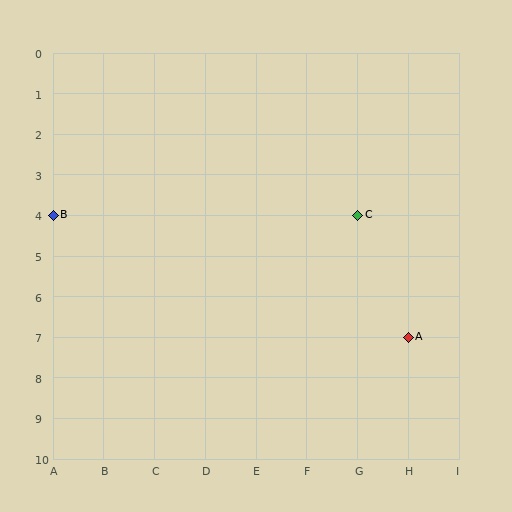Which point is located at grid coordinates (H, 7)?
Point A is at (H, 7).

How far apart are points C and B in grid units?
Points C and B are 6 columns apart.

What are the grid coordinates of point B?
Point B is at grid coordinates (A, 4).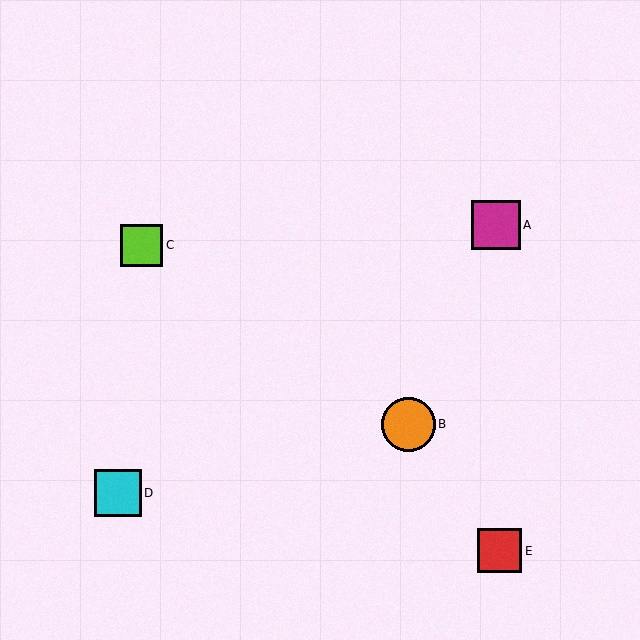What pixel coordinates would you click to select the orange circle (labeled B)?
Click at (408, 424) to select the orange circle B.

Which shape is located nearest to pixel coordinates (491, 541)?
The red square (labeled E) at (499, 551) is nearest to that location.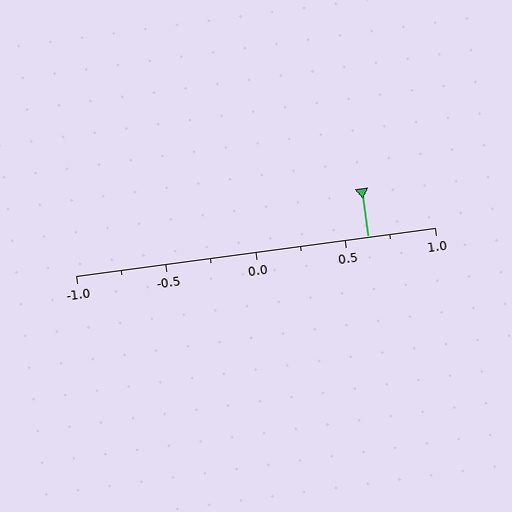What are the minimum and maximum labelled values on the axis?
The axis runs from -1.0 to 1.0.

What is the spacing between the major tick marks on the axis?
The major ticks are spaced 0.5 apart.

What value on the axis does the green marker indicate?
The marker indicates approximately 0.62.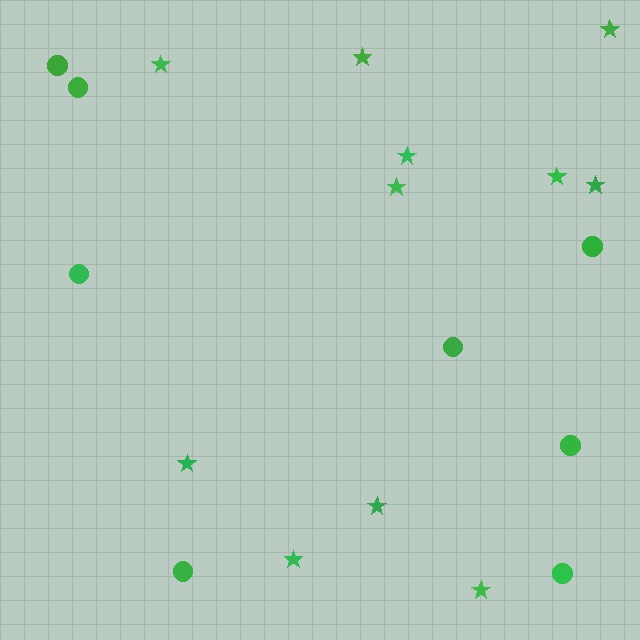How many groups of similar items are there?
There are 2 groups: one group of stars (11) and one group of circles (8).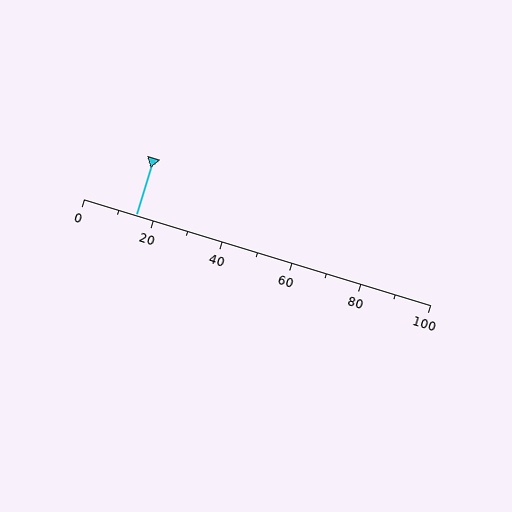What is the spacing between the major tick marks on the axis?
The major ticks are spaced 20 apart.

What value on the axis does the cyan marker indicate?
The marker indicates approximately 15.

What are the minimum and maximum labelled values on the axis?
The axis runs from 0 to 100.